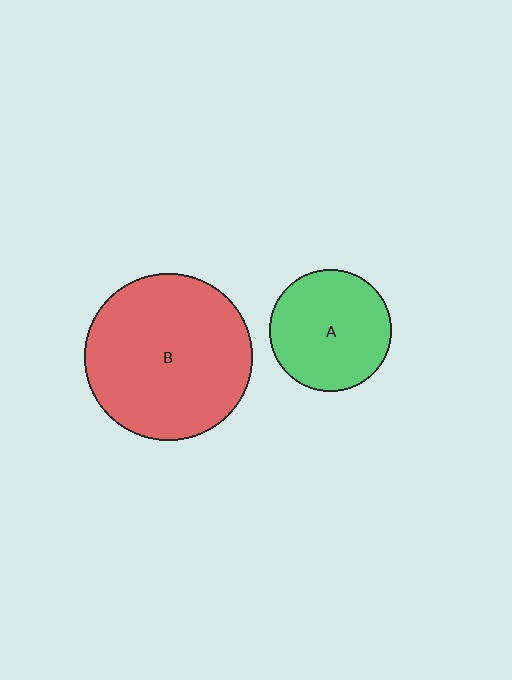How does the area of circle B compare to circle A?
Approximately 1.9 times.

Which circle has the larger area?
Circle B (red).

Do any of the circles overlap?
No, none of the circles overlap.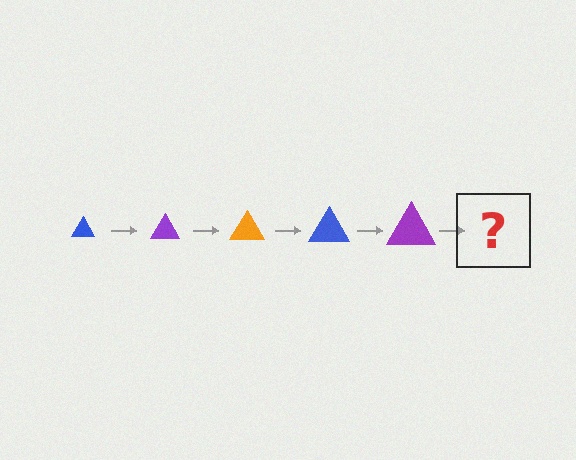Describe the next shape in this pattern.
It should be an orange triangle, larger than the previous one.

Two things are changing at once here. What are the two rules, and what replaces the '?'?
The two rules are that the triangle grows larger each step and the color cycles through blue, purple, and orange. The '?' should be an orange triangle, larger than the previous one.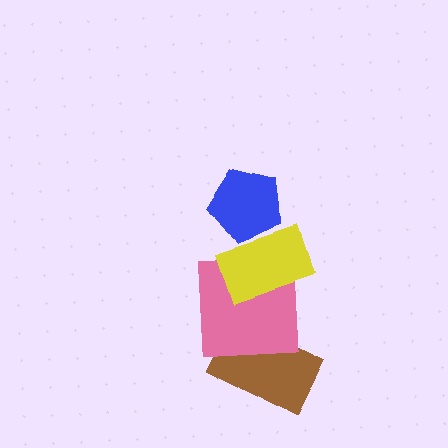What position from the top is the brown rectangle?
The brown rectangle is 4th from the top.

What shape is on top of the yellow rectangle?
The blue pentagon is on top of the yellow rectangle.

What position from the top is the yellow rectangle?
The yellow rectangle is 2nd from the top.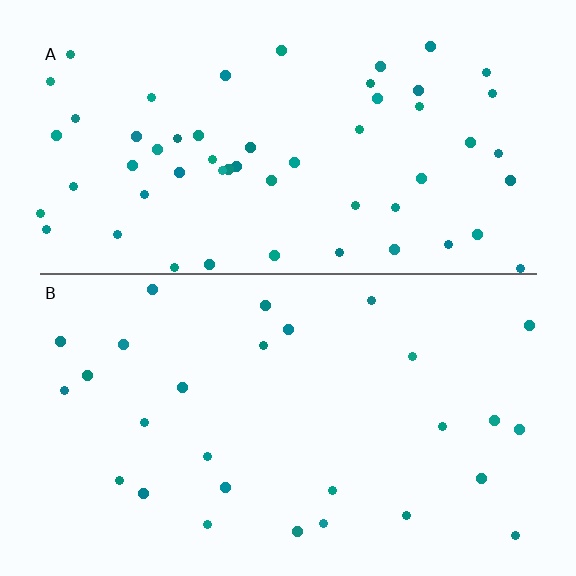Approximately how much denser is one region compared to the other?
Approximately 2.0× — region A over region B.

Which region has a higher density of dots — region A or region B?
A (the top).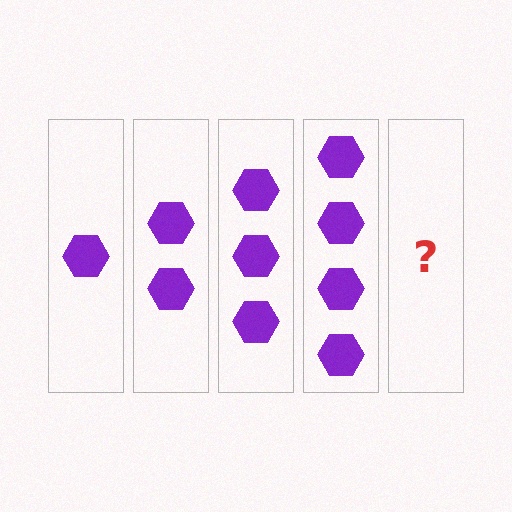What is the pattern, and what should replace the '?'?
The pattern is that each step adds one more hexagon. The '?' should be 5 hexagons.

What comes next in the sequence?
The next element should be 5 hexagons.